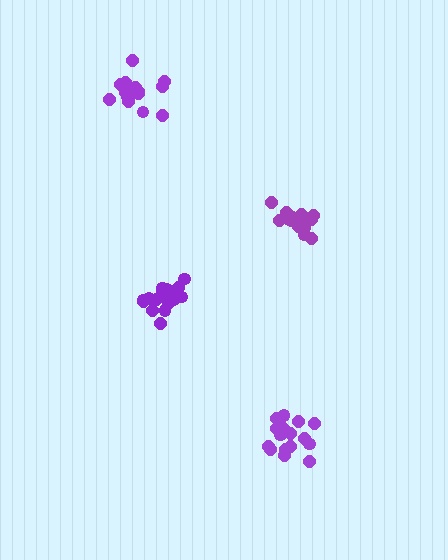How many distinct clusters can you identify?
There are 4 distinct clusters.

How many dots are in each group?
Group 1: 15 dots, Group 2: 16 dots, Group 3: 18 dots, Group 4: 19 dots (68 total).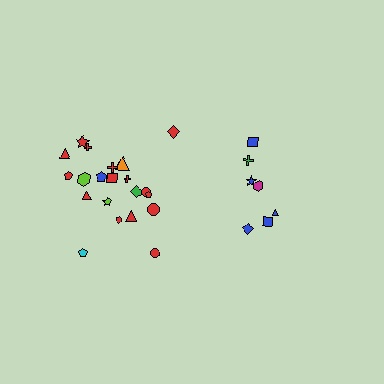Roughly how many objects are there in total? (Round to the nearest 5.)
Roughly 30 objects in total.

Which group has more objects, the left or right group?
The left group.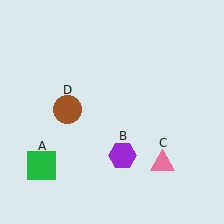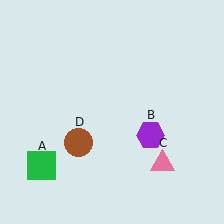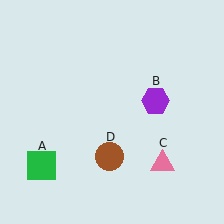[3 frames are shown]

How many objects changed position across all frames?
2 objects changed position: purple hexagon (object B), brown circle (object D).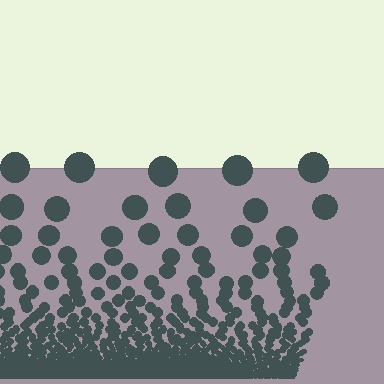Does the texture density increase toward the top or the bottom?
Density increases toward the bottom.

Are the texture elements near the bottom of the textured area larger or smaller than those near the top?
Smaller. The gradient is inverted — elements near the bottom are smaller and denser.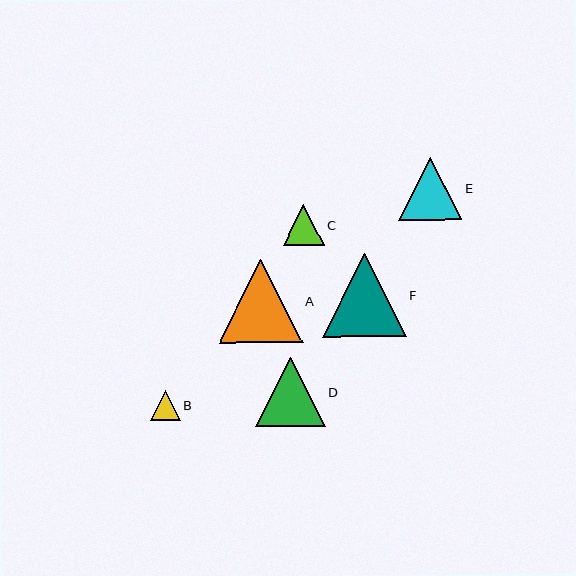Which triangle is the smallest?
Triangle B is the smallest with a size of approximately 30 pixels.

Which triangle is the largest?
Triangle F is the largest with a size of approximately 83 pixels.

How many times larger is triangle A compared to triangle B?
Triangle A is approximately 2.8 times the size of triangle B.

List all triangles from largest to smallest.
From largest to smallest: F, A, D, E, C, B.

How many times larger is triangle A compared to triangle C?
Triangle A is approximately 2.0 times the size of triangle C.